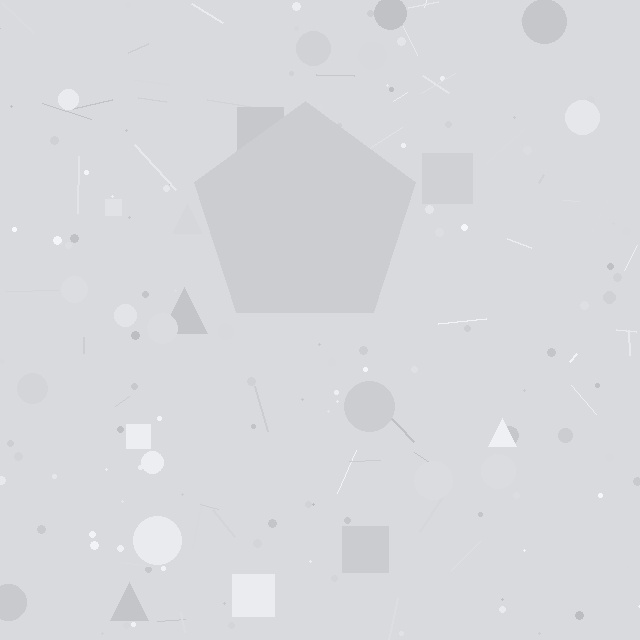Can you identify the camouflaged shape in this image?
The camouflaged shape is a pentagon.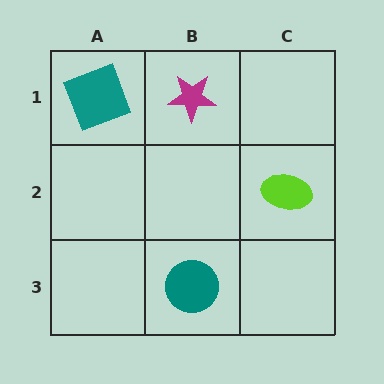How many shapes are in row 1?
2 shapes.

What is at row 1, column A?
A teal square.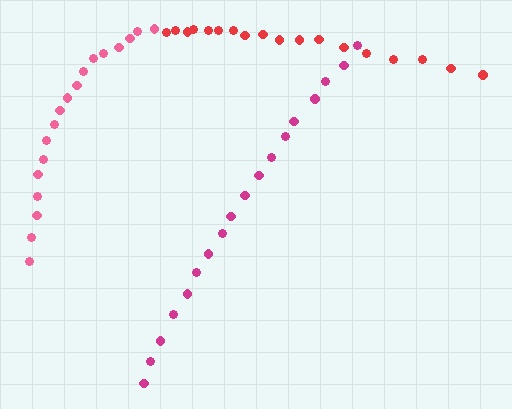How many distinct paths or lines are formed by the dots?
There are 3 distinct paths.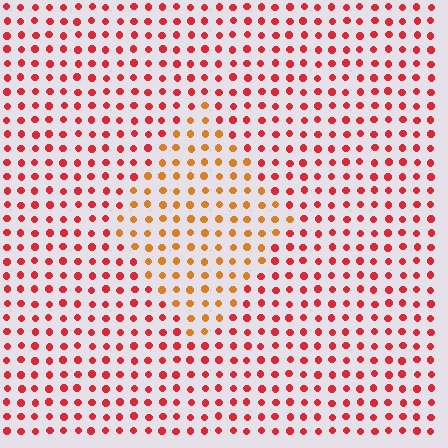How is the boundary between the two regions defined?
The boundary is defined purely by a slight shift in hue (about 36 degrees). Spacing, size, and orientation are identical on both sides.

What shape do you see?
I see a diamond.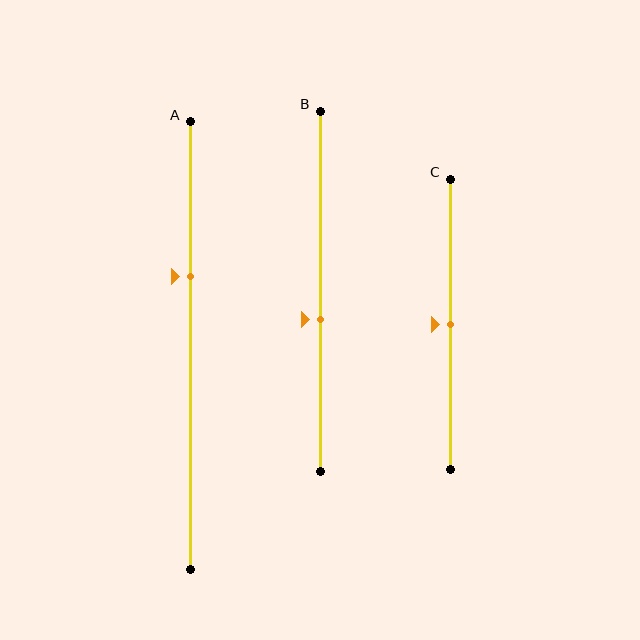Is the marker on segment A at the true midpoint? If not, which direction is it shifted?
No, the marker on segment A is shifted upward by about 16% of the segment length.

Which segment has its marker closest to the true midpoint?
Segment C has its marker closest to the true midpoint.